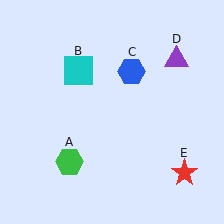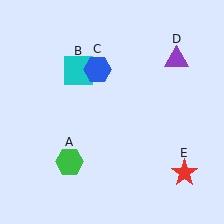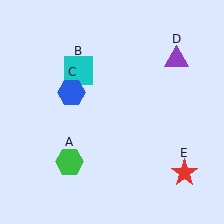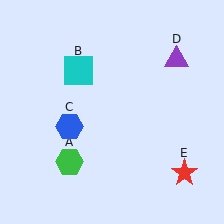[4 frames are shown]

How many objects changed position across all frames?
1 object changed position: blue hexagon (object C).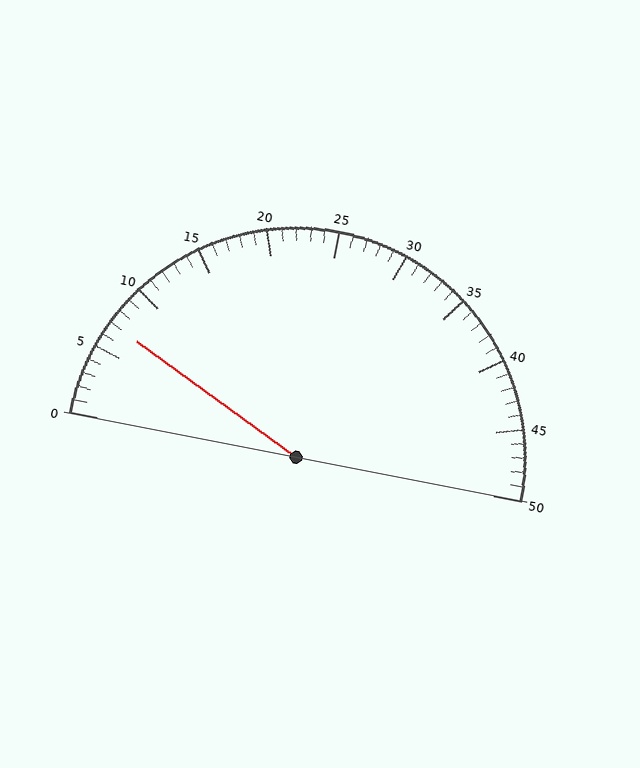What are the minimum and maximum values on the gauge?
The gauge ranges from 0 to 50.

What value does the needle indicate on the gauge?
The needle indicates approximately 7.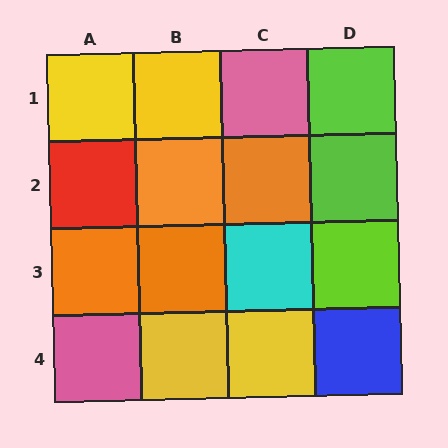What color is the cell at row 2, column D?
Lime.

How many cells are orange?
4 cells are orange.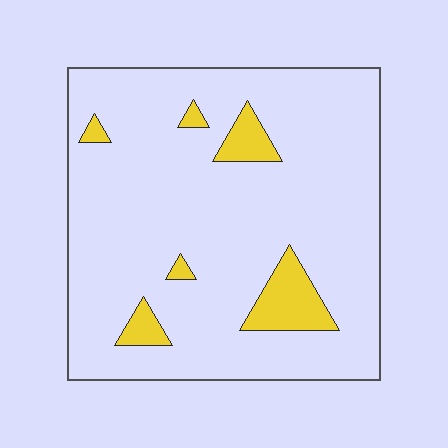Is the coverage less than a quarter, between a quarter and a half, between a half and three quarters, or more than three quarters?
Less than a quarter.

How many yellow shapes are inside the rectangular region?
6.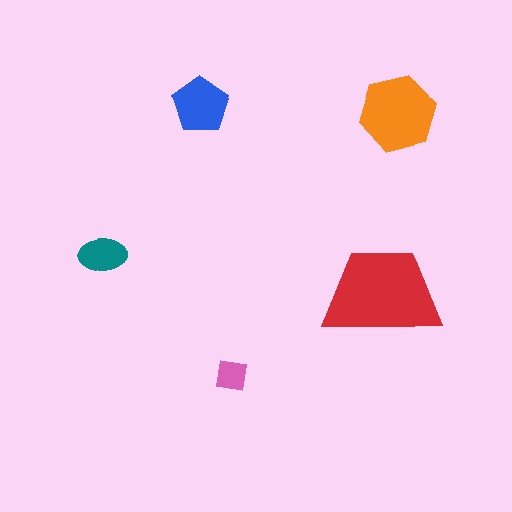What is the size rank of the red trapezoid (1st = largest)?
1st.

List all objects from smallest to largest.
The pink square, the teal ellipse, the blue pentagon, the orange hexagon, the red trapezoid.